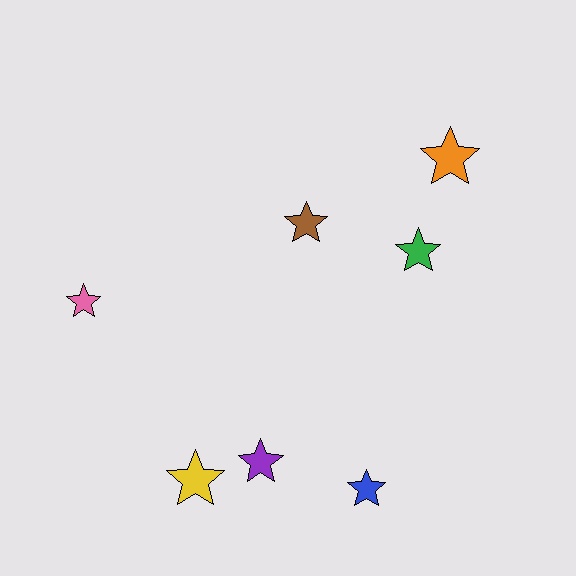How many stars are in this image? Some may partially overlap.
There are 7 stars.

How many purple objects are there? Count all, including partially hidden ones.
There is 1 purple object.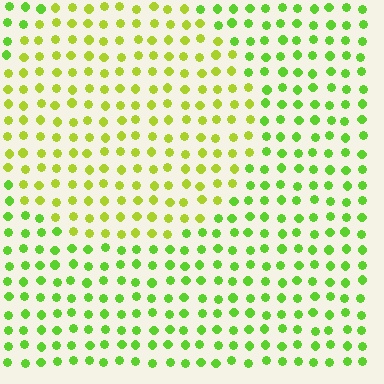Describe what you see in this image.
The image is filled with small lime elements in a uniform arrangement. A circle-shaped region is visible where the elements are tinted to a slightly different hue, forming a subtle color boundary.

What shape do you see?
I see a circle.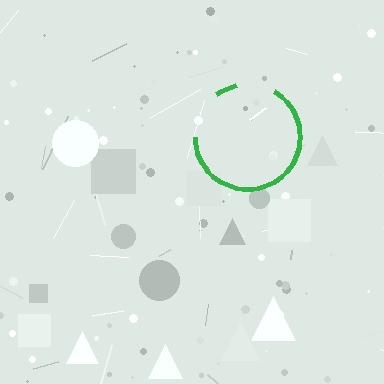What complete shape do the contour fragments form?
The contour fragments form a circle.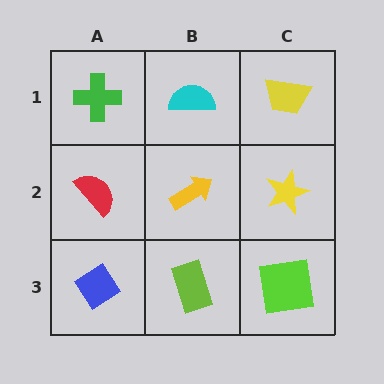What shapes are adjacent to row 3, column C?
A yellow star (row 2, column C), a lime rectangle (row 3, column B).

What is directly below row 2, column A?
A blue diamond.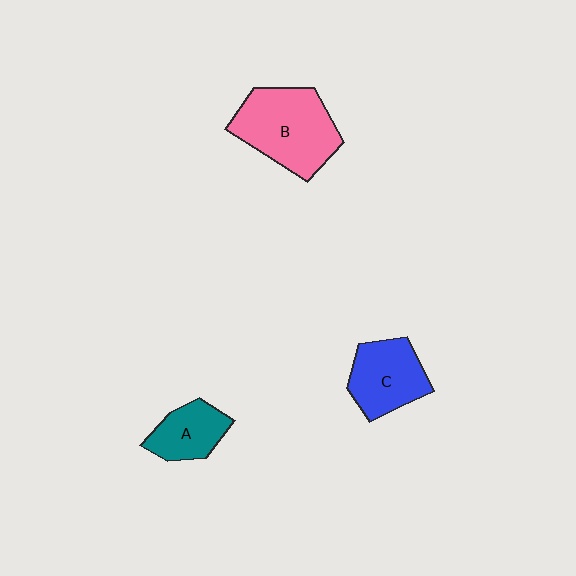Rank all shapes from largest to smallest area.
From largest to smallest: B (pink), C (blue), A (teal).